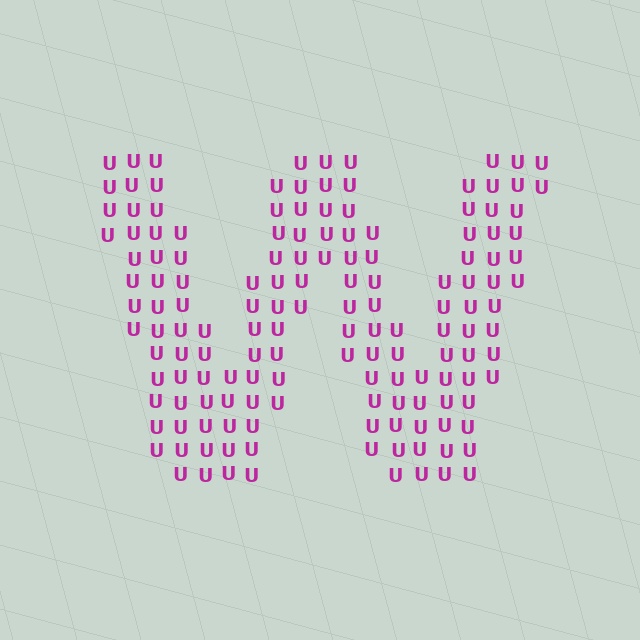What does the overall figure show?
The overall figure shows the letter W.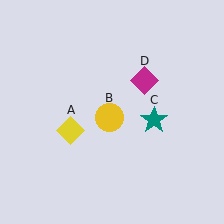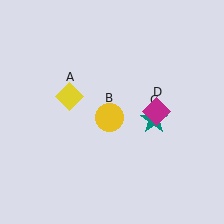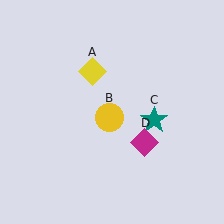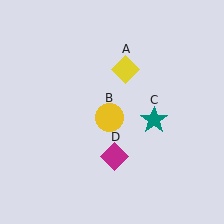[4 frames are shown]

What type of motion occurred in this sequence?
The yellow diamond (object A), magenta diamond (object D) rotated clockwise around the center of the scene.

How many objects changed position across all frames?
2 objects changed position: yellow diamond (object A), magenta diamond (object D).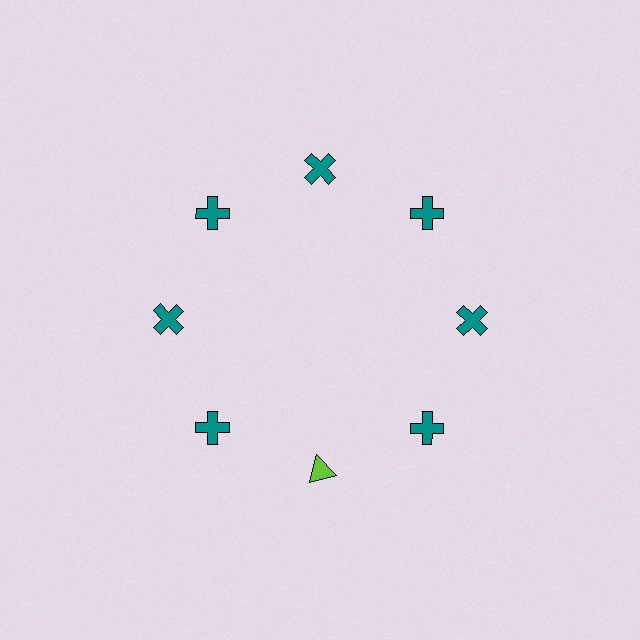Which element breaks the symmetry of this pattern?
The lime triangle at roughly the 6 o'clock position breaks the symmetry. All other shapes are teal crosses.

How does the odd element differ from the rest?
It differs in both color (lime instead of teal) and shape (triangle instead of cross).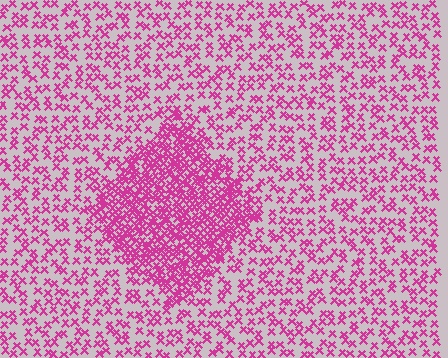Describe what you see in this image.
The image contains small magenta elements arranged at two different densities. A diamond-shaped region is visible where the elements are more densely packed than the surrounding area.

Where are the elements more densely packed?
The elements are more densely packed inside the diamond boundary.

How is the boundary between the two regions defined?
The boundary is defined by a change in element density (approximately 2.6x ratio). All elements are the same color, size, and shape.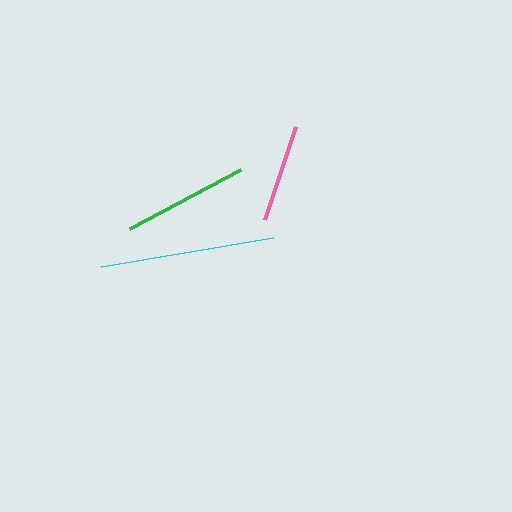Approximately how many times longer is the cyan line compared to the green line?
The cyan line is approximately 1.4 times the length of the green line.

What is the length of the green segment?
The green segment is approximately 126 pixels long.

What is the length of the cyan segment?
The cyan segment is approximately 174 pixels long.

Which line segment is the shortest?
The pink line is the shortest at approximately 97 pixels.